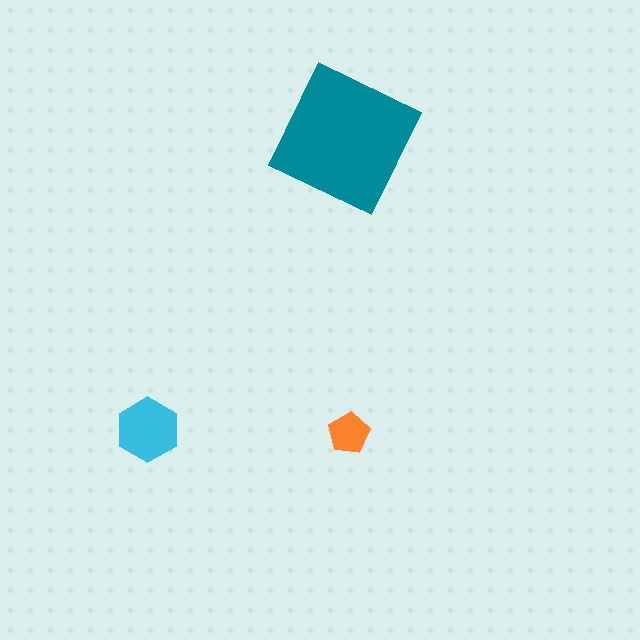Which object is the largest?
The teal square.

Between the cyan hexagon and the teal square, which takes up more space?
The teal square.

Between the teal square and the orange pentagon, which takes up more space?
The teal square.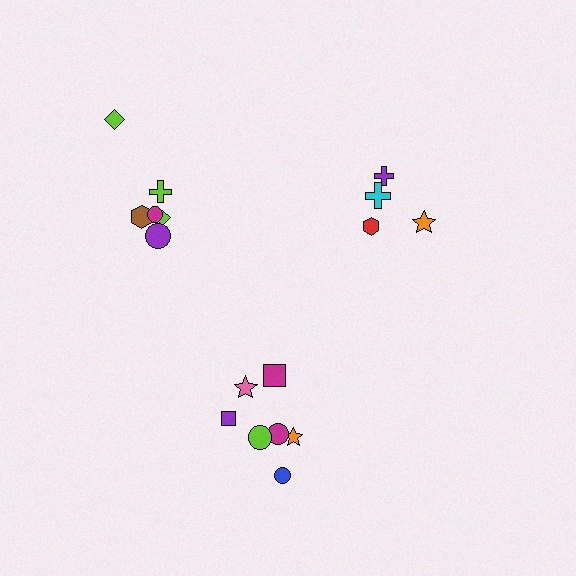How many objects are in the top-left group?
There are 6 objects.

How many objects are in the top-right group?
There are 4 objects.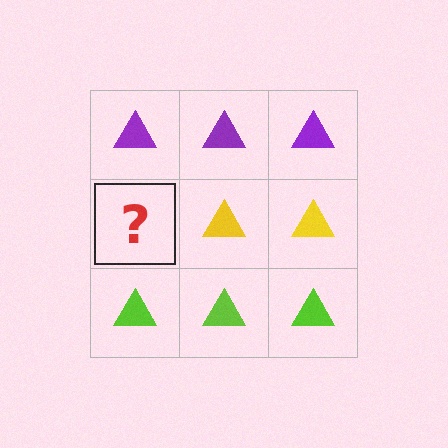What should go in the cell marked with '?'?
The missing cell should contain a yellow triangle.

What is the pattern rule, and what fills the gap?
The rule is that each row has a consistent color. The gap should be filled with a yellow triangle.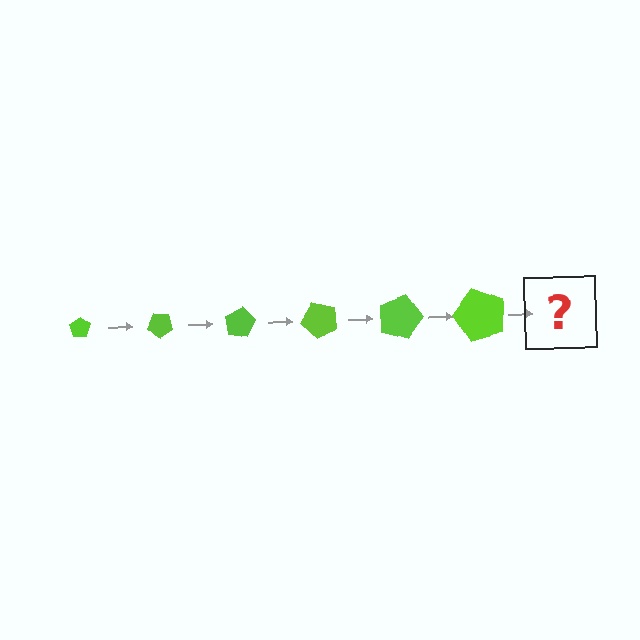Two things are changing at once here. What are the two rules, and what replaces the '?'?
The two rules are that the pentagon grows larger each step and it rotates 40 degrees each step. The '?' should be a pentagon, larger than the previous one and rotated 240 degrees from the start.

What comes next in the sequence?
The next element should be a pentagon, larger than the previous one and rotated 240 degrees from the start.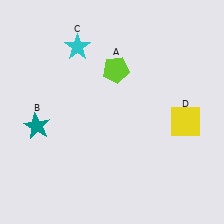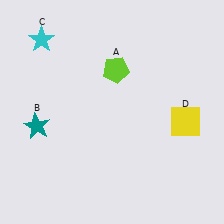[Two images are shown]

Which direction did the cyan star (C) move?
The cyan star (C) moved left.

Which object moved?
The cyan star (C) moved left.